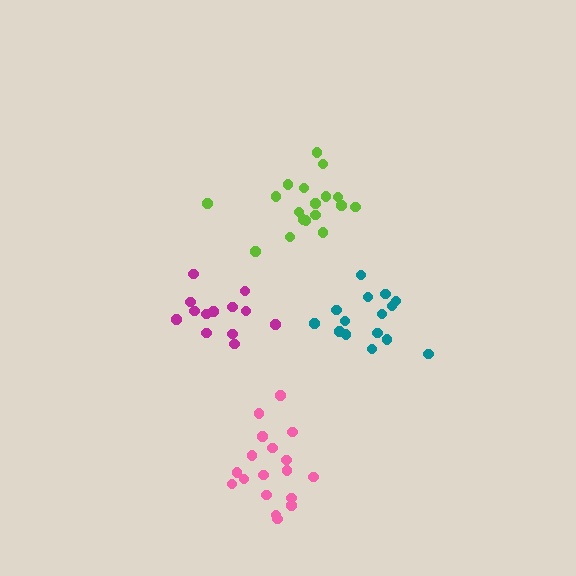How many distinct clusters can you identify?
There are 4 distinct clusters.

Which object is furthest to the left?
The magenta cluster is leftmost.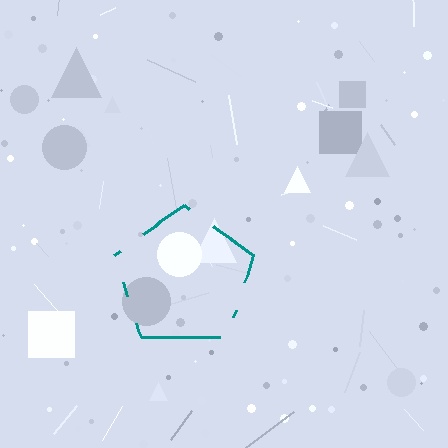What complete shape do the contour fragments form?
The contour fragments form a pentagon.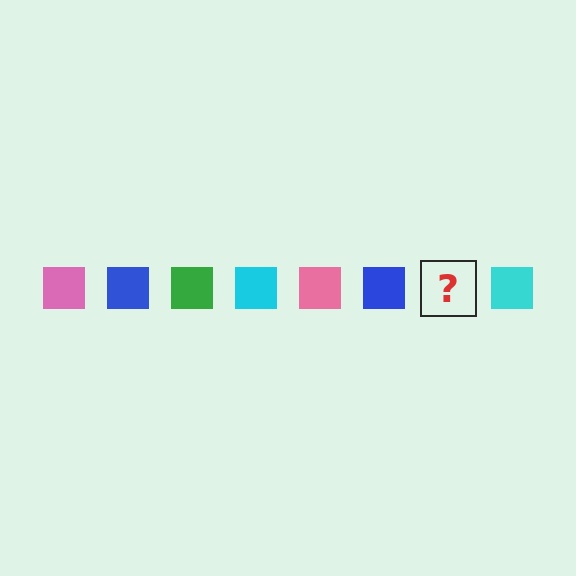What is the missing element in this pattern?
The missing element is a green square.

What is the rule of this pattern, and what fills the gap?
The rule is that the pattern cycles through pink, blue, green, cyan squares. The gap should be filled with a green square.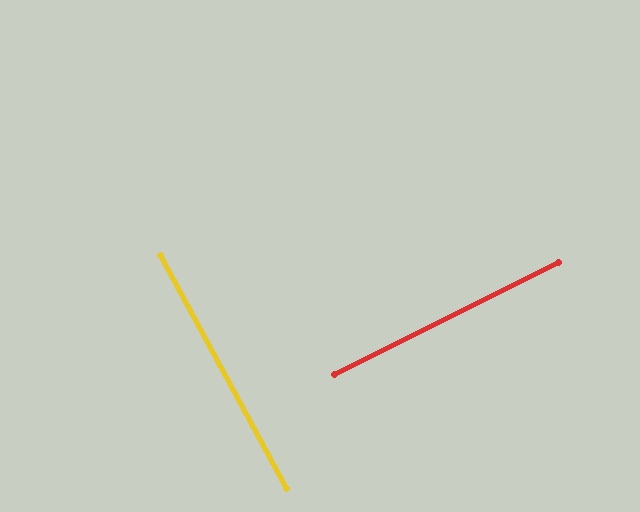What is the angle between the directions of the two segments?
Approximately 88 degrees.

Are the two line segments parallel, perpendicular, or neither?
Perpendicular — they meet at approximately 88°.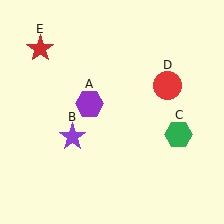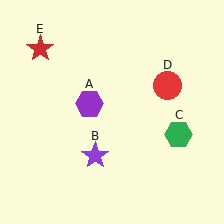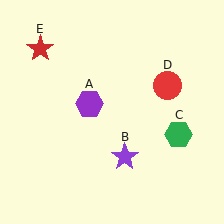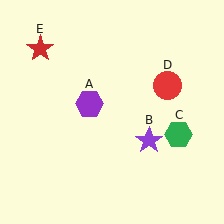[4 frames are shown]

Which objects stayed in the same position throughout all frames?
Purple hexagon (object A) and green hexagon (object C) and red circle (object D) and red star (object E) remained stationary.